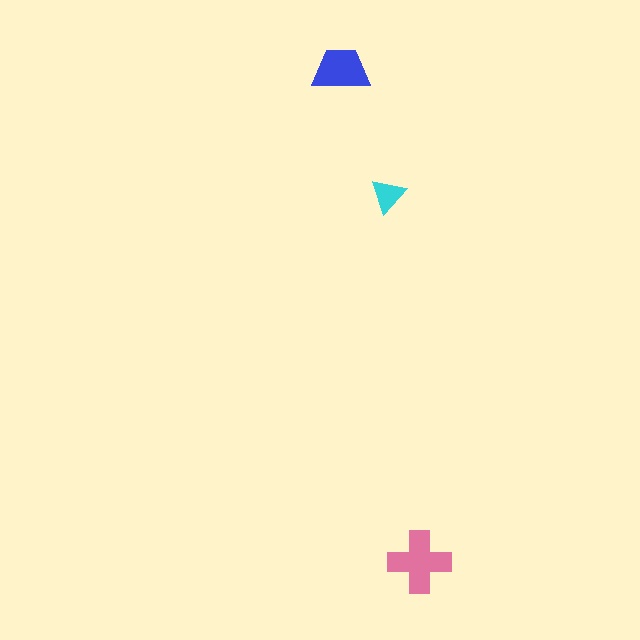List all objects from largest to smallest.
The pink cross, the blue trapezoid, the cyan triangle.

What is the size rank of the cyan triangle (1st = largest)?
3rd.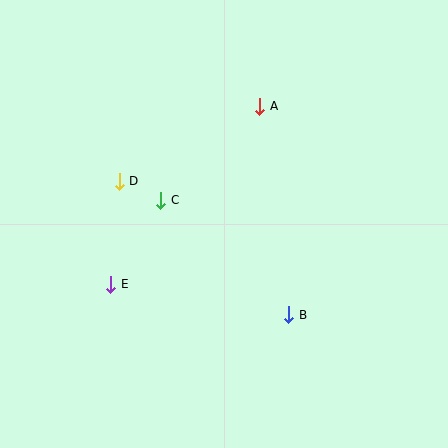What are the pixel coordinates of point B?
Point B is at (289, 315).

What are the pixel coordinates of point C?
Point C is at (161, 200).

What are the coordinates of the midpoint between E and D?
The midpoint between E and D is at (115, 233).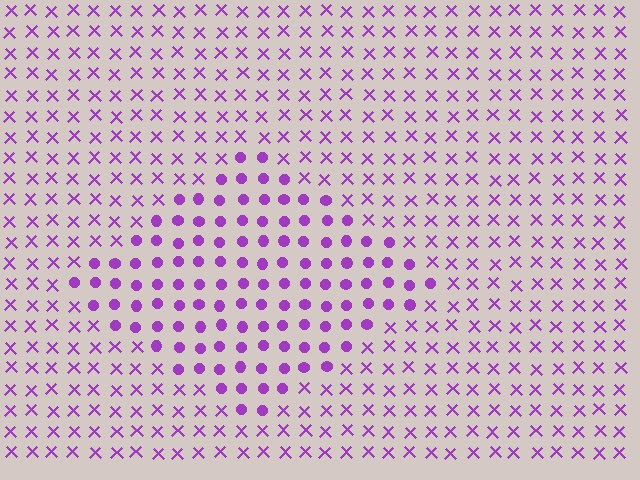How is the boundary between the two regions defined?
The boundary is defined by a change in element shape: circles inside vs. X marks outside. All elements share the same color and spacing.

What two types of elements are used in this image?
The image uses circles inside the diamond region and X marks outside it.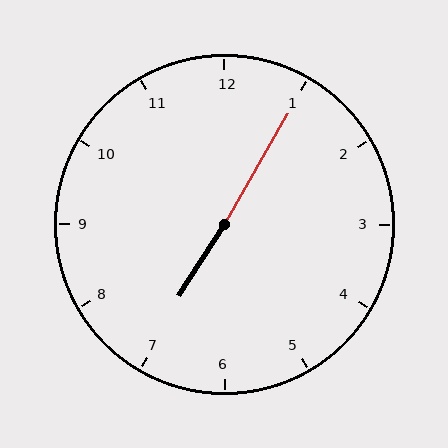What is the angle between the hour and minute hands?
Approximately 178 degrees.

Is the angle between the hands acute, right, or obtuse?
It is obtuse.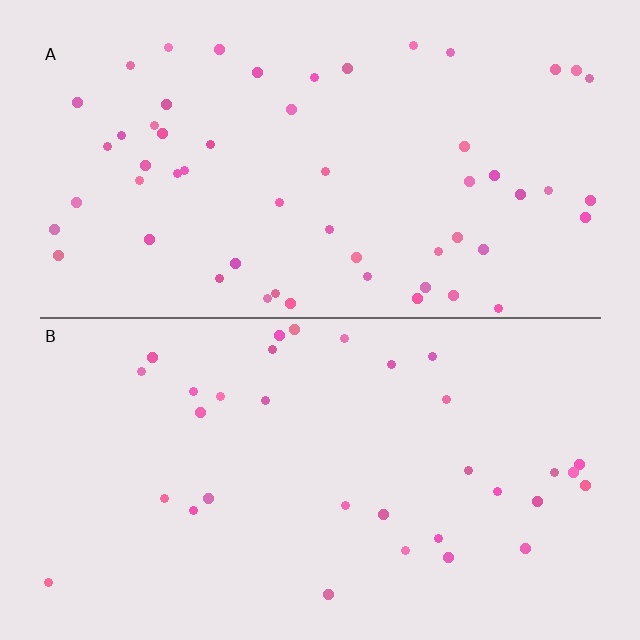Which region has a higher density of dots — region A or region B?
A (the top).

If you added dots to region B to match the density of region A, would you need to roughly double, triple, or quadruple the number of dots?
Approximately double.